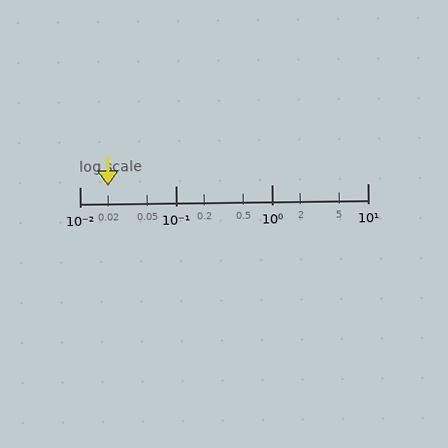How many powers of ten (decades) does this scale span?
The scale spans 3 decades, from 0.01 to 10.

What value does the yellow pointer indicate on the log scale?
The pointer indicates approximately 0.02.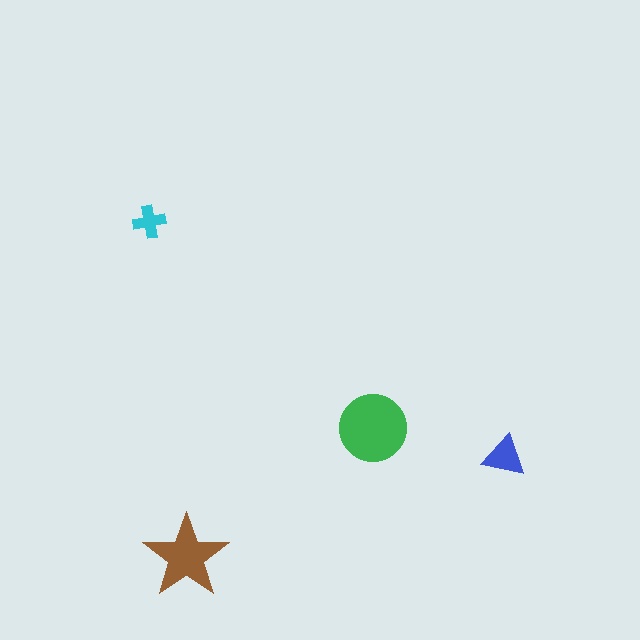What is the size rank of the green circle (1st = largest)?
1st.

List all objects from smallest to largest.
The cyan cross, the blue triangle, the brown star, the green circle.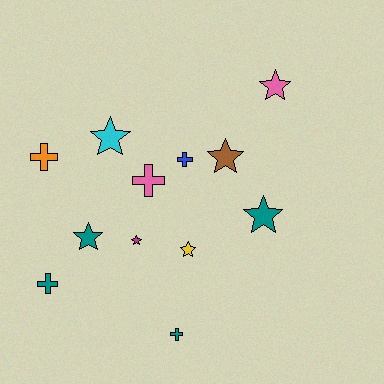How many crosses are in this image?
There are 5 crosses.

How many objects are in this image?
There are 12 objects.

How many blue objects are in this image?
There is 1 blue object.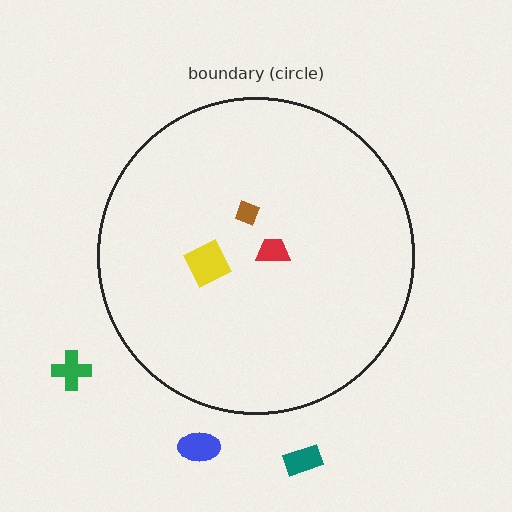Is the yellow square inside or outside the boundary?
Inside.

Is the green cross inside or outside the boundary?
Outside.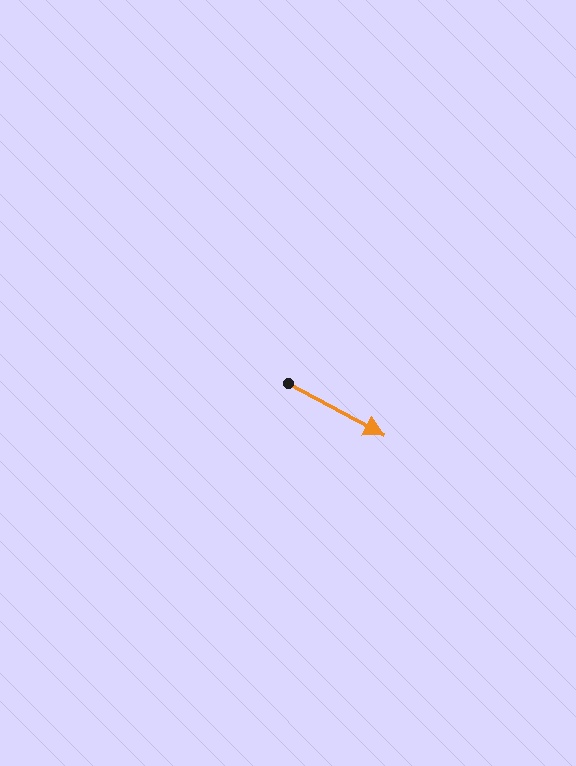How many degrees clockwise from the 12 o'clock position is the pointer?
Approximately 119 degrees.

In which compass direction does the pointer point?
Southeast.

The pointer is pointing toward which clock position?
Roughly 4 o'clock.